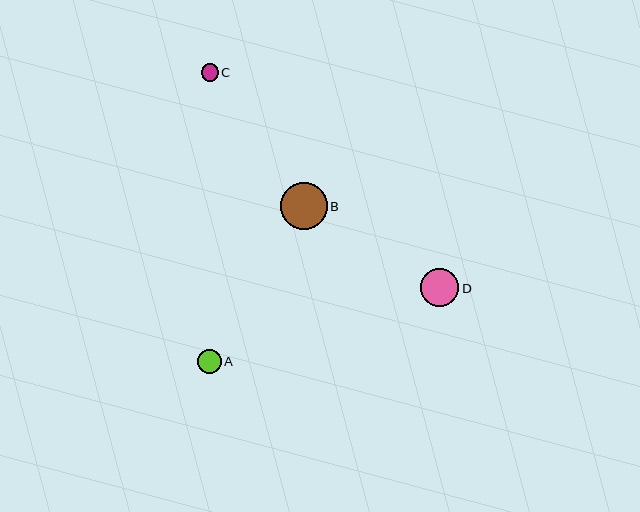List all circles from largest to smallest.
From largest to smallest: B, D, A, C.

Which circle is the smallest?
Circle C is the smallest with a size of approximately 17 pixels.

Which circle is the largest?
Circle B is the largest with a size of approximately 47 pixels.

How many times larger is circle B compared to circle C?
Circle B is approximately 2.7 times the size of circle C.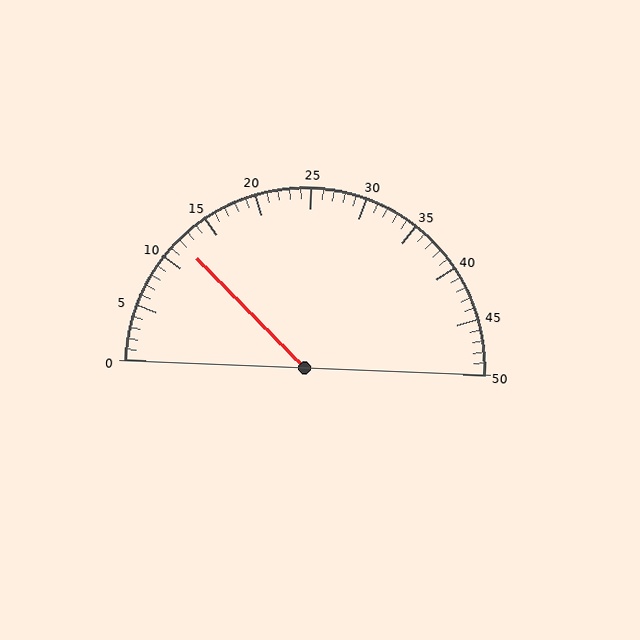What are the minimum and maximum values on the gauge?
The gauge ranges from 0 to 50.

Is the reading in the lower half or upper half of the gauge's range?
The reading is in the lower half of the range (0 to 50).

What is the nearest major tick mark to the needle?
The nearest major tick mark is 10.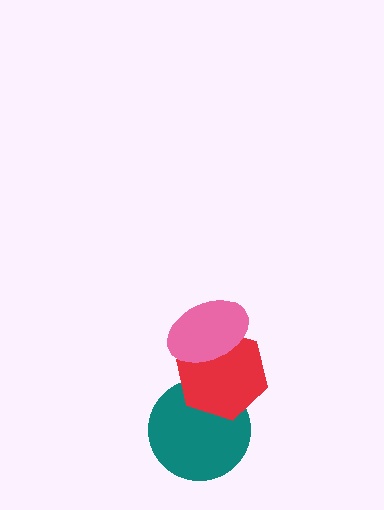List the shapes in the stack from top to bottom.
From top to bottom: the pink ellipse, the red hexagon, the teal circle.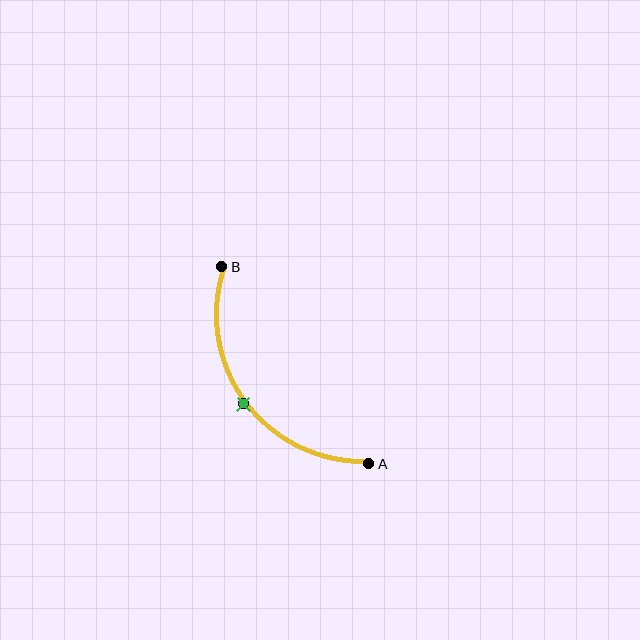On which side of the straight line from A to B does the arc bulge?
The arc bulges below and to the left of the straight line connecting A and B.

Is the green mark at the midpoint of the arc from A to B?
Yes. The green mark lies on the arc at equal arc-length from both A and B — it is the arc midpoint.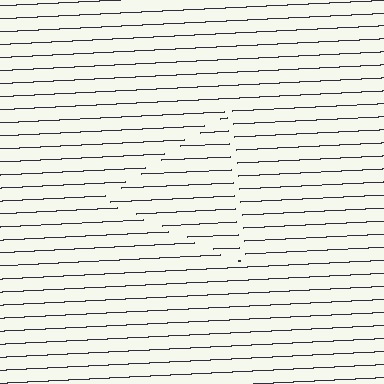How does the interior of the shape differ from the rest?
The interior of the shape contains the same grating, shifted by half a period — the contour is defined by the phase discontinuity where line-ends from the inner and outer gratings abut.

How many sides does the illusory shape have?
3 sides — the line-ends trace a triangle.